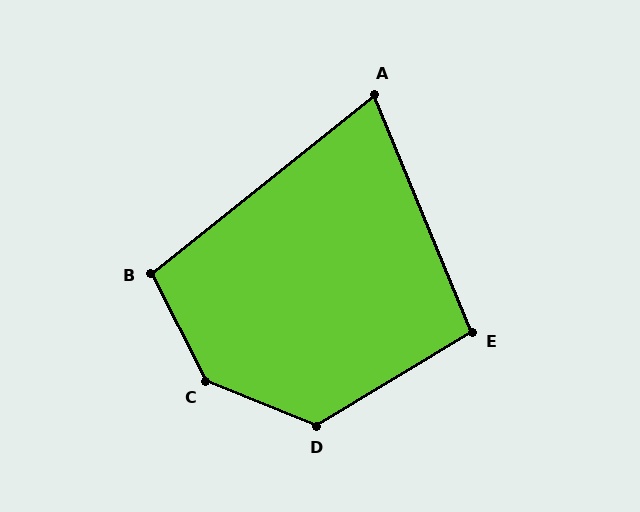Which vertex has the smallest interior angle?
A, at approximately 74 degrees.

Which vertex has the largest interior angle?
C, at approximately 139 degrees.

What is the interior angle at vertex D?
Approximately 127 degrees (obtuse).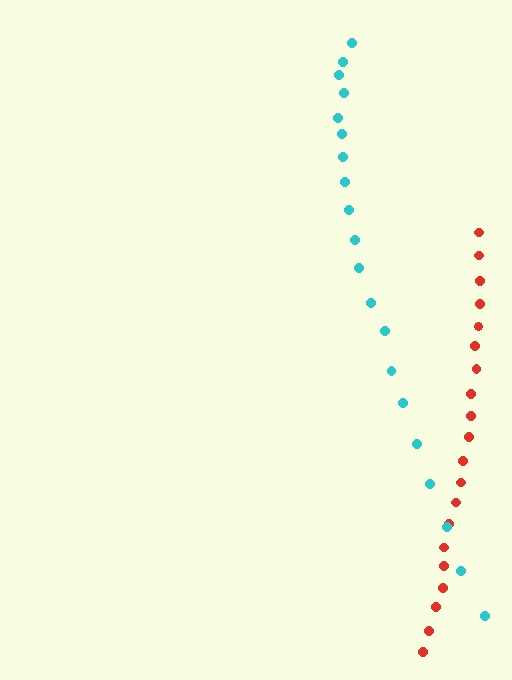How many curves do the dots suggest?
There are 2 distinct paths.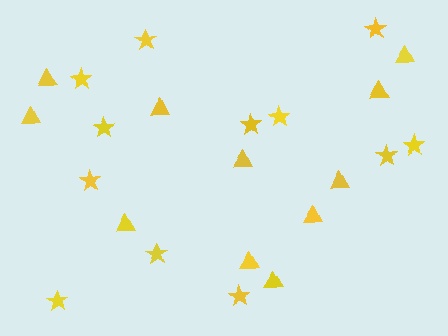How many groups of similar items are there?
There are 2 groups: one group of stars (12) and one group of triangles (11).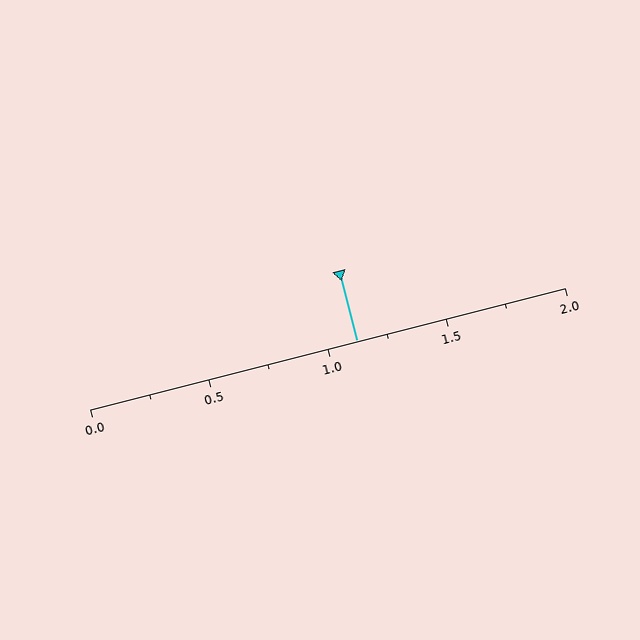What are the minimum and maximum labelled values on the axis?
The axis runs from 0.0 to 2.0.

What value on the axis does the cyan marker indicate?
The marker indicates approximately 1.12.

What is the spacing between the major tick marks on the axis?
The major ticks are spaced 0.5 apart.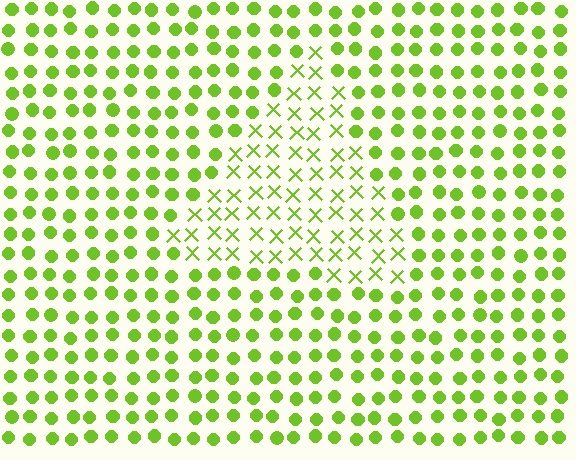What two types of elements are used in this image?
The image uses X marks inside the triangle region and circles outside it.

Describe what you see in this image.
The image is filled with small lime elements arranged in a uniform grid. A triangle-shaped region contains X marks, while the surrounding area contains circles. The boundary is defined purely by the change in element shape.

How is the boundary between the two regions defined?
The boundary is defined by a change in element shape: X marks inside vs. circles outside. All elements share the same color and spacing.